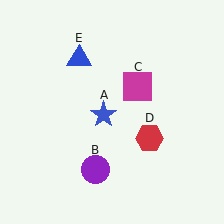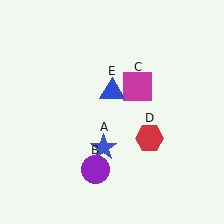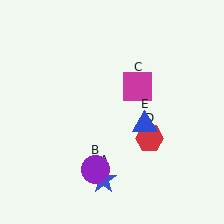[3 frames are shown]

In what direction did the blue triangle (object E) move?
The blue triangle (object E) moved down and to the right.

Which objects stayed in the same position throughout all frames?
Purple circle (object B) and magenta square (object C) and red hexagon (object D) remained stationary.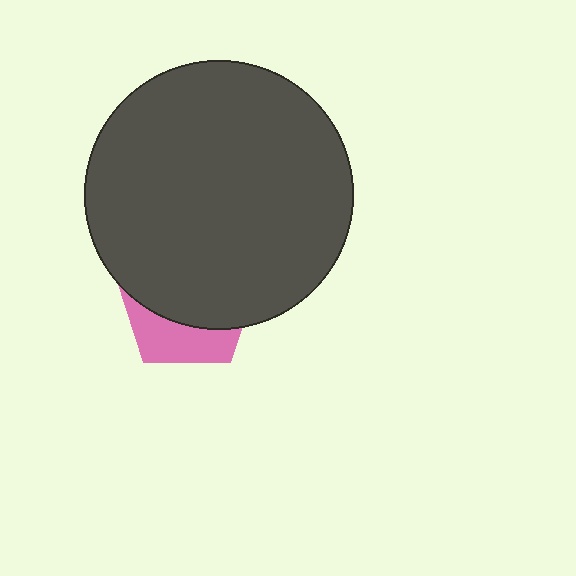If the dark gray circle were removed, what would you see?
You would see the complete pink pentagon.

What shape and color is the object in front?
The object in front is a dark gray circle.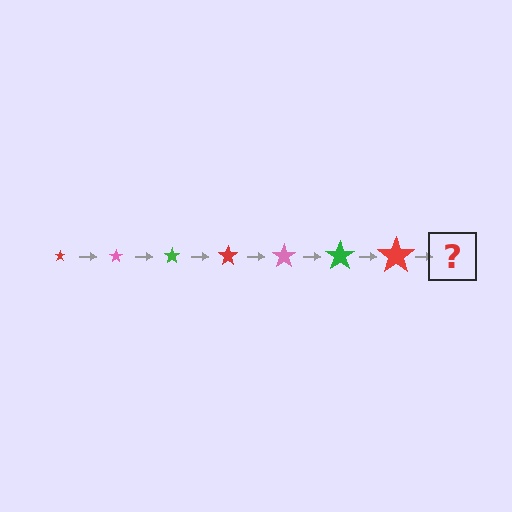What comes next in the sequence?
The next element should be a pink star, larger than the previous one.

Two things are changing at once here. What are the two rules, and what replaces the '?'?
The two rules are that the star grows larger each step and the color cycles through red, pink, and green. The '?' should be a pink star, larger than the previous one.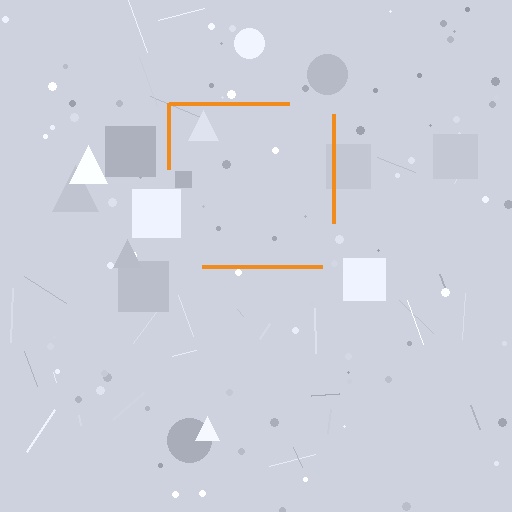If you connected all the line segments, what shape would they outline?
They would outline a square.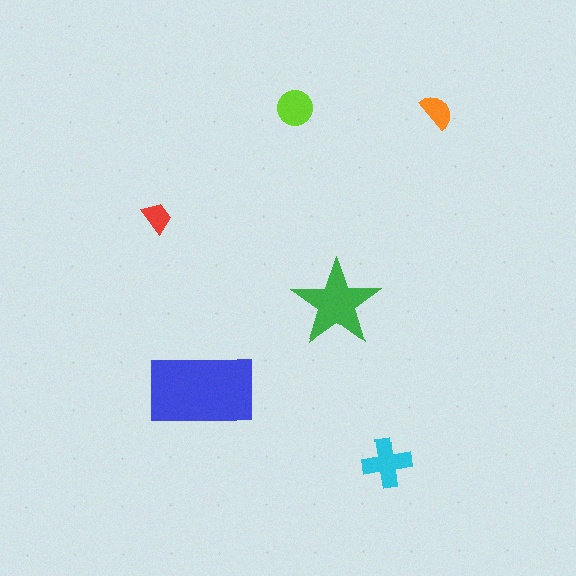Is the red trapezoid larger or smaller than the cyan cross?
Smaller.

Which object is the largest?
The blue rectangle.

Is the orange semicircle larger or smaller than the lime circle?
Smaller.